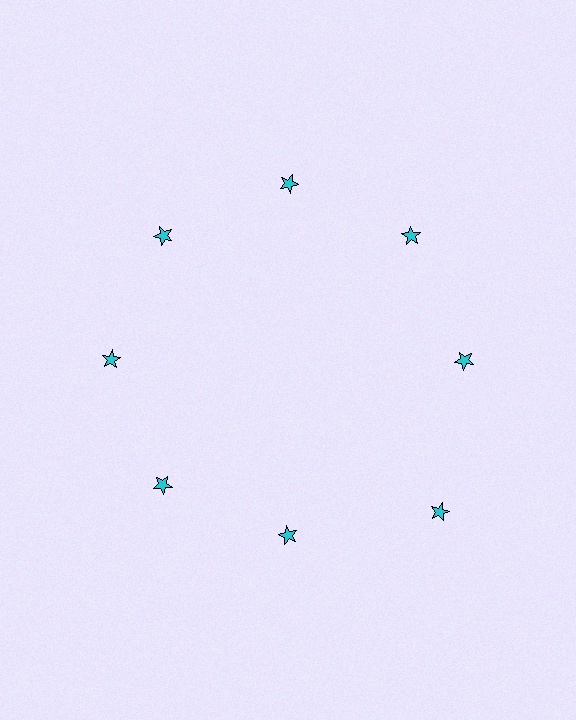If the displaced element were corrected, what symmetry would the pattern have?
It would have 8-fold rotational symmetry — the pattern would map onto itself every 45 degrees.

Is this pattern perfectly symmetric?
No. The 8 cyan stars are arranged in a ring, but one element near the 4 o'clock position is pushed outward from the center, breaking the 8-fold rotational symmetry.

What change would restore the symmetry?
The symmetry would be restored by moving it inward, back onto the ring so that all 8 stars sit at equal angles and equal distance from the center.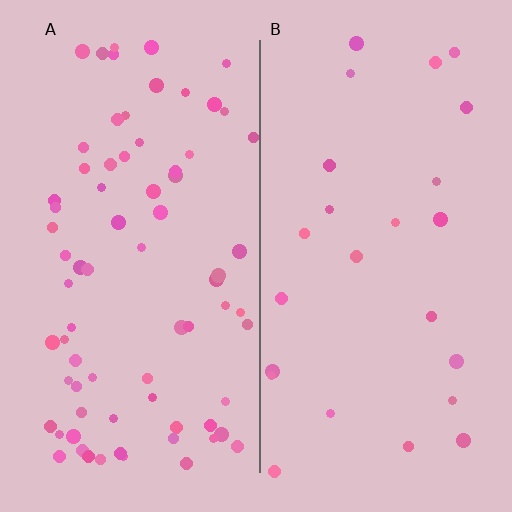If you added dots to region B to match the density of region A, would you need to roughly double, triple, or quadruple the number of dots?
Approximately triple.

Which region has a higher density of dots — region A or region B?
A (the left).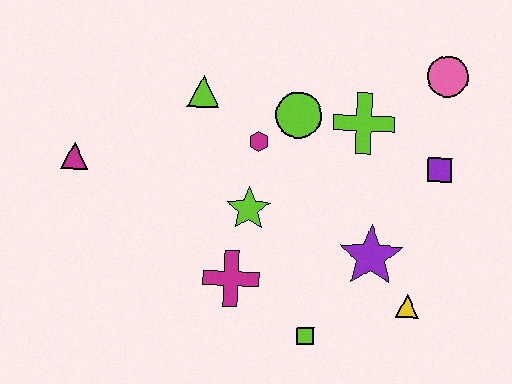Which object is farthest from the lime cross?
The magenta triangle is farthest from the lime cross.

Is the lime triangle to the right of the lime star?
No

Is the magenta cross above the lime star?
No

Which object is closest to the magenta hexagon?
The lime circle is closest to the magenta hexagon.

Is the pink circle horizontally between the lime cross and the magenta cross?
No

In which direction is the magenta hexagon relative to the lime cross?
The magenta hexagon is to the left of the lime cross.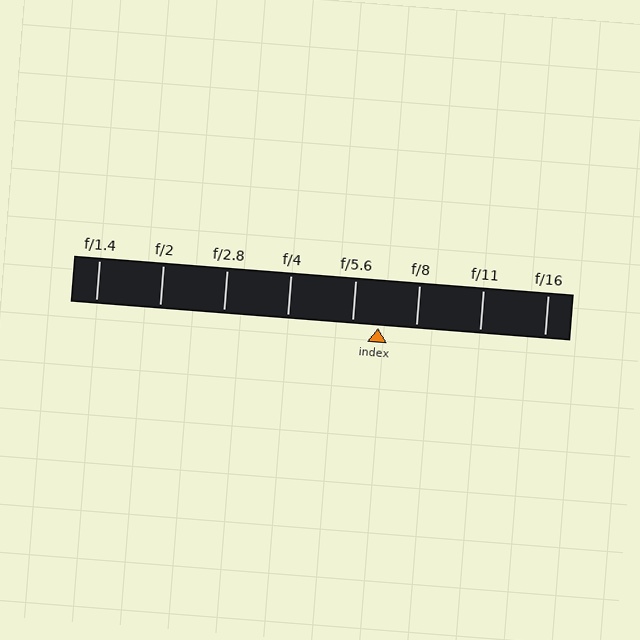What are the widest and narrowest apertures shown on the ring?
The widest aperture shown is f/1.4 and the narrowest is f/16.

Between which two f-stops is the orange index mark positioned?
The index mark is between f/5.6 and f/8.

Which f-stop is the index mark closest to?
The index mark is closest to f/5.6.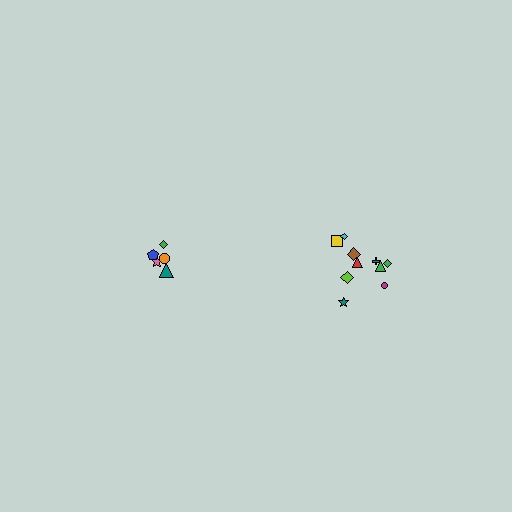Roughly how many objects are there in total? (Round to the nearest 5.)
Roughly 15 objects in total.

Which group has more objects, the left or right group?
The right group.